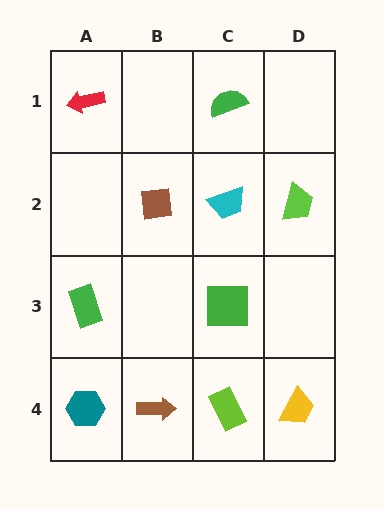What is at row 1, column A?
A red arrow.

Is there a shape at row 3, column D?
No, that cell is empty.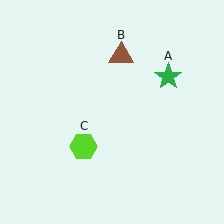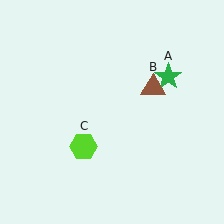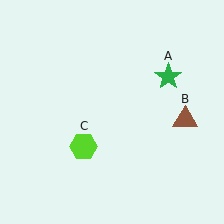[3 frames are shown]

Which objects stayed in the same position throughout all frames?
Green star (object A) and lime hexagon (object C) remained stationary.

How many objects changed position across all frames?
1 object changed position: brown triangle (object B).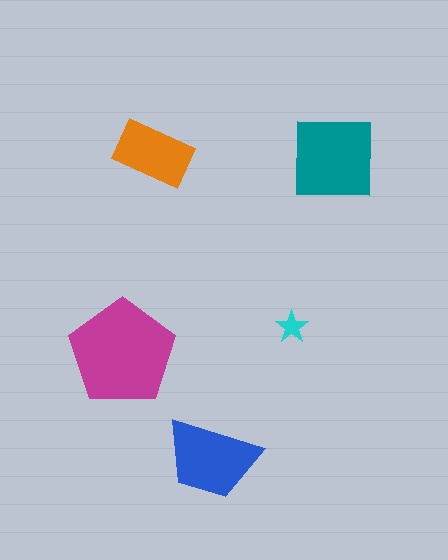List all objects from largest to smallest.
The magenta pentagon, the teal square, the blue trapezoid, the orange rectangle, the cyan star.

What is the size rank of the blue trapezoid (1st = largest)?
3rd.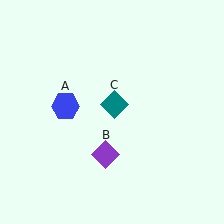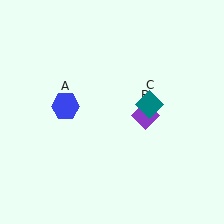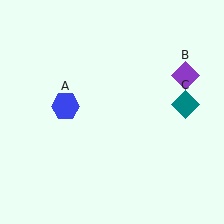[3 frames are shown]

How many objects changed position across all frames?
2 objects changed position: purple diamond (object B), teal diamond (object C).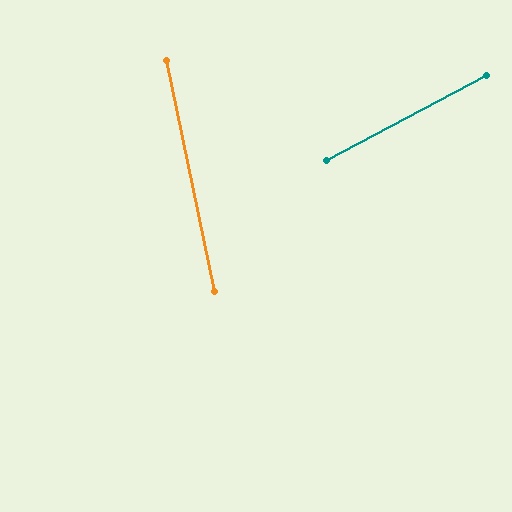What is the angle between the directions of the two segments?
Approximately 74 degrees.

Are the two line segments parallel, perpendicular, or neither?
Neither parallel nor perpendicular — they differ by about 74°.